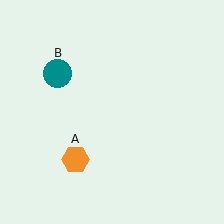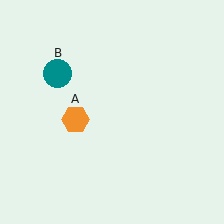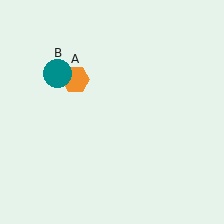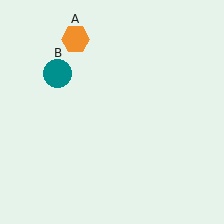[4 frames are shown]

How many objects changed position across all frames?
1 object changed position: orange hexagon (object A).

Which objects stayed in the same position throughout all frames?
Teal circle (object B) remained stationary.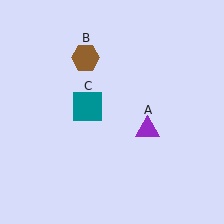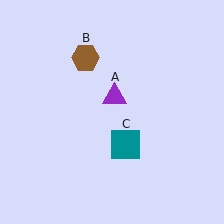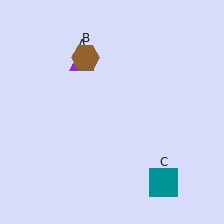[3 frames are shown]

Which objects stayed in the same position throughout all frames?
Brown hexagon (object B) remained stationary.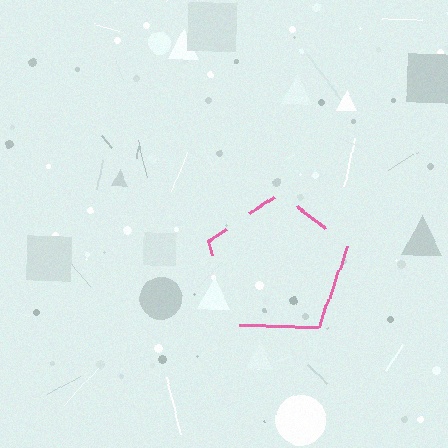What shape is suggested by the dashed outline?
The dashed outline suggests a pentagon.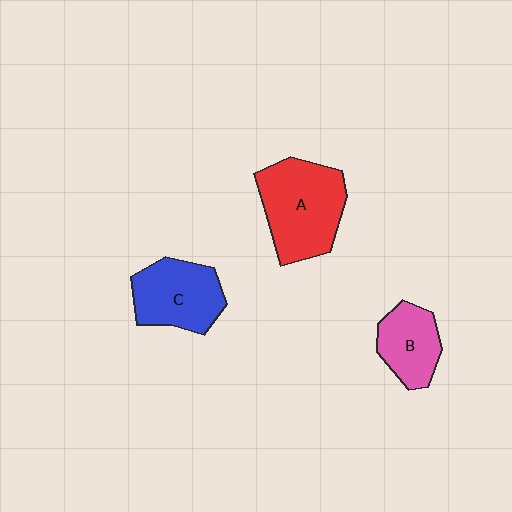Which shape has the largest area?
Shape A (red).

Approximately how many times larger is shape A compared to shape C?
Approximately 1.3 times.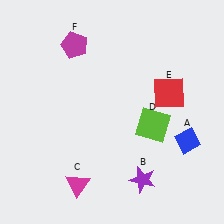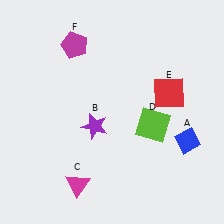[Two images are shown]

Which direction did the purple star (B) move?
The purple star (B) moved up.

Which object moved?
The purple star (B) moved up.